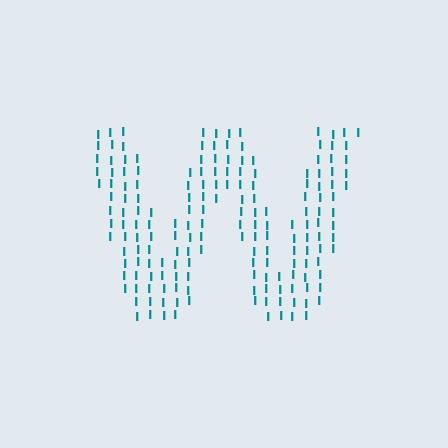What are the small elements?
The small elements are letter I's.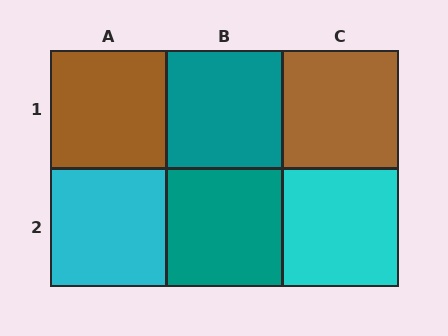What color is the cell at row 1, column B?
Teal.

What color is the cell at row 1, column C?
Brown.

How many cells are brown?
2 cells are brown.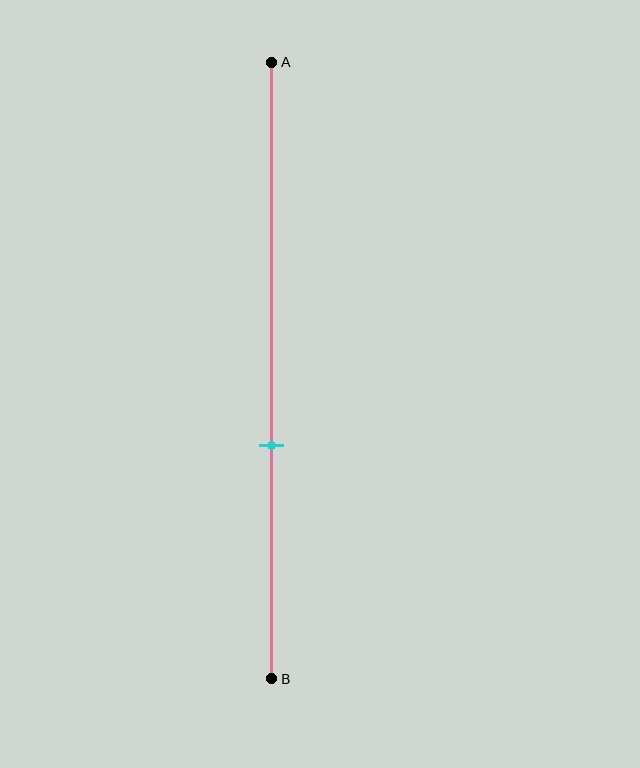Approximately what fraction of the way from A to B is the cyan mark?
The cyan mark is approximately 60% of the way from A to B.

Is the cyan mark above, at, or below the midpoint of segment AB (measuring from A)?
The cyan mark is below the midpoint of segment AB.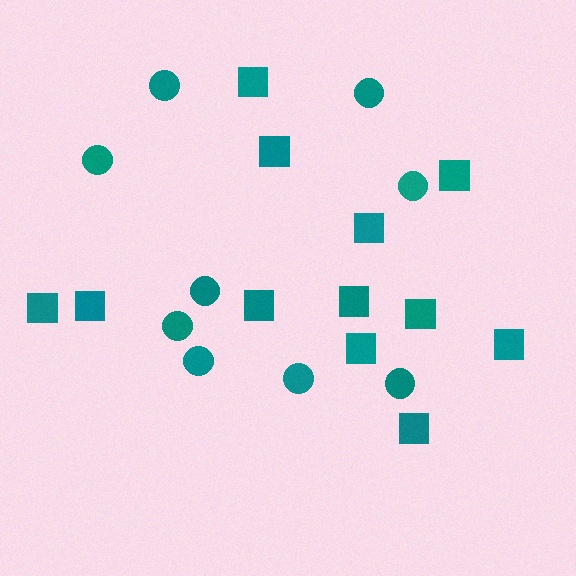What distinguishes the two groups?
There are 2 groups: one group of circles (9) and one group of squares (12).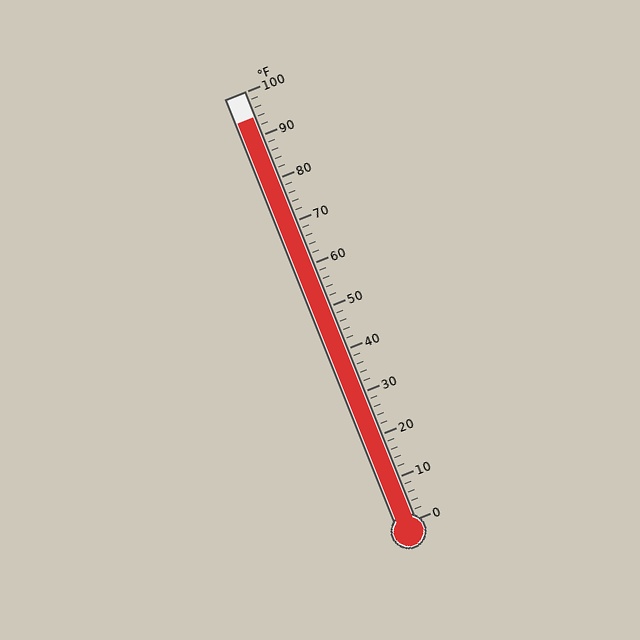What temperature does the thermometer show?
The thermometer shows approximately 94°F.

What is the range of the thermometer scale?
The thermometer scale ranges from 0°F to 100°F.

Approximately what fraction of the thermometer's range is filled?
The thermometer is filled to approximately 95% of its range.